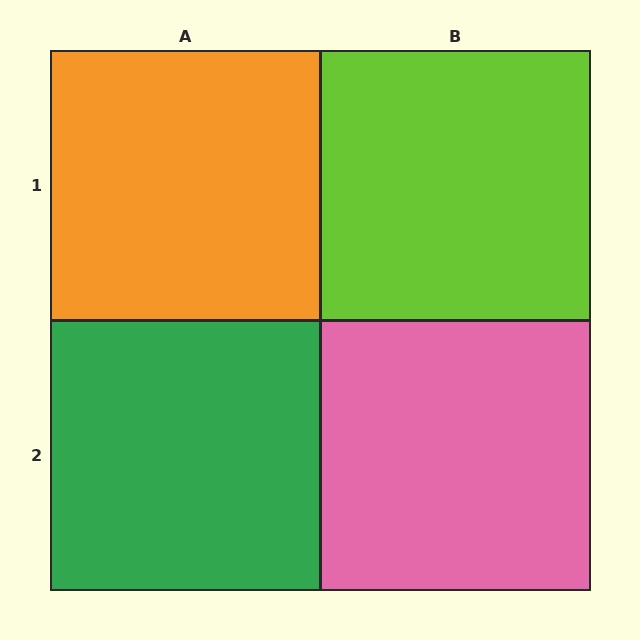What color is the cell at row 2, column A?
Green.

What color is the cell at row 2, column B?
Pink.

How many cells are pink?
1 cell is pink.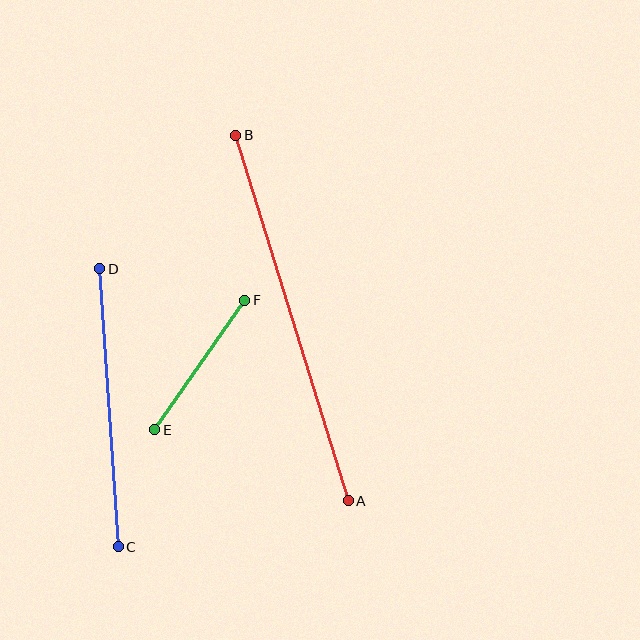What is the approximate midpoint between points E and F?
The midpoint is at approximately (200, 365) pixels.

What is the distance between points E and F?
The distance is approximately 158 pixels.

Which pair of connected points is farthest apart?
Points A and B are farthest apart.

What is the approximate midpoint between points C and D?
The midpoint is at approximately (109, 408) pixels.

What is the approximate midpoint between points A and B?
The midpoint is at approximately (292, 318) pixels.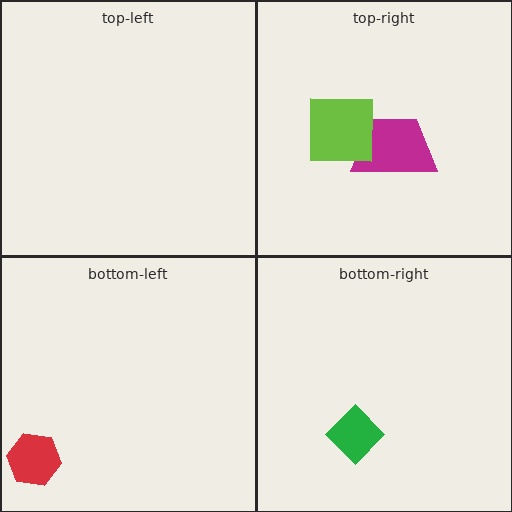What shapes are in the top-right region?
The magenta trapezoid, the lime square.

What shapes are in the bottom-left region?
The red hexagon.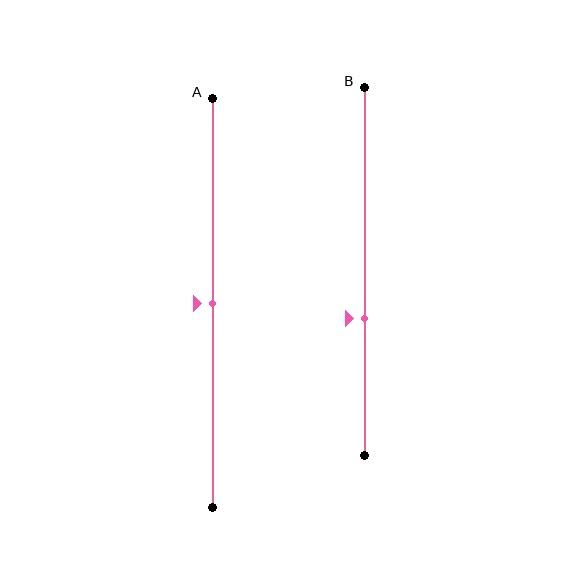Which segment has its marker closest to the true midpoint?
Segment A has its marker closest to the true midpoint.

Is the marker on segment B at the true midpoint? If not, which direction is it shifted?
No, the marker on segment B is shifted downward by about 13% of the segment length.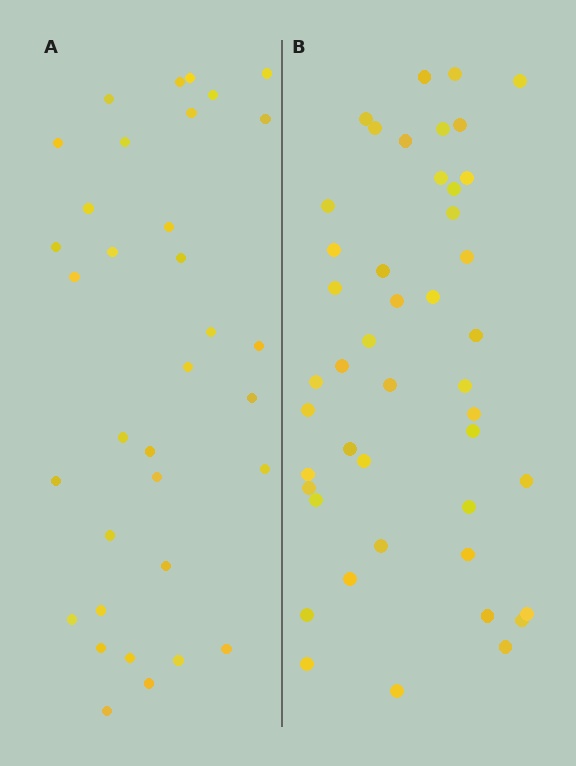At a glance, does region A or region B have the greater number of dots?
Region B (the right region) has more dots.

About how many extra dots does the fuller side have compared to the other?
Region B has roughly 12 or so more dots than region A.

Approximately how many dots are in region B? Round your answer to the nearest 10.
About 40 dots. (The exact count is 45, which rounds to 40.)